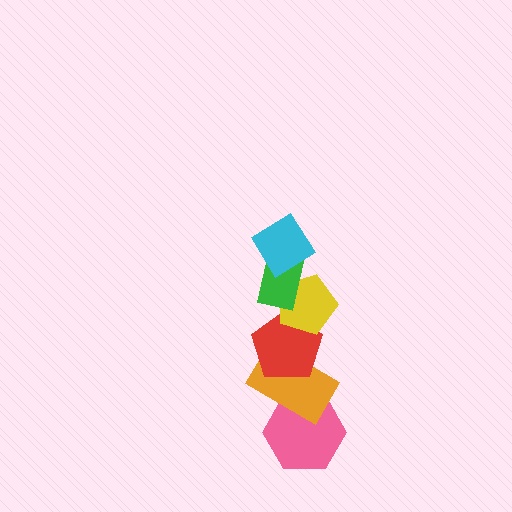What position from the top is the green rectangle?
The green rectangle is 2nd from the top.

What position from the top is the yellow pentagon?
The yellow pentagon is 3rd from the top.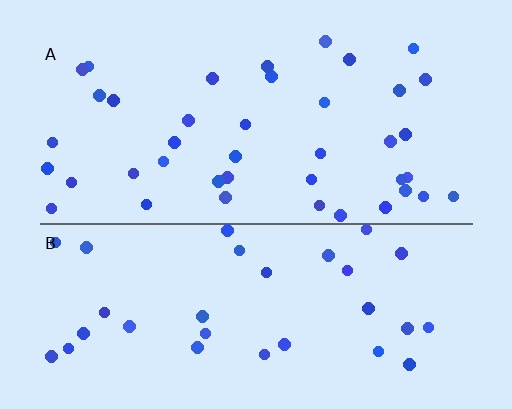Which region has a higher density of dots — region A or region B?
A (the top).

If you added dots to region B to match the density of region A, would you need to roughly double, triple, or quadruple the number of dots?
Approximately double.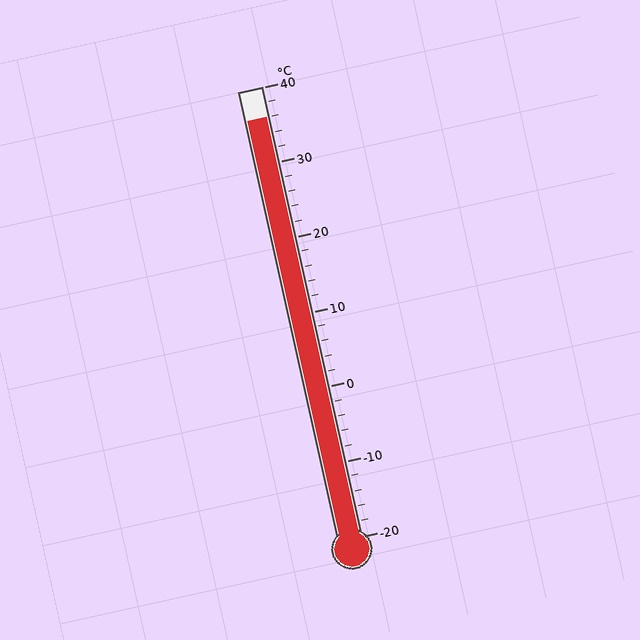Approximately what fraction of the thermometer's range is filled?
The thermometer is filled to approximately 95% of its range.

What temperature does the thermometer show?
The thermometer shows approximately 36°C.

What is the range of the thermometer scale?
The thermometer scale ranges from -20°C to 40°C.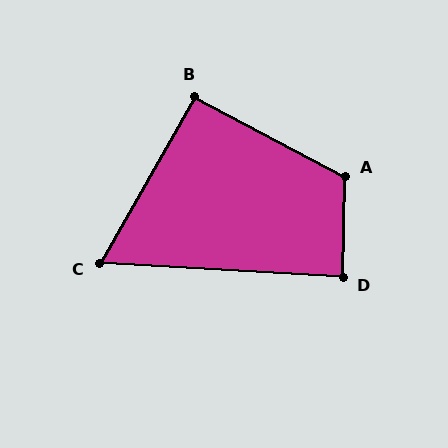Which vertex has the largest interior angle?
A, at approximately 116 degrees.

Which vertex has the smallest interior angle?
C, at approximately 64 degrees.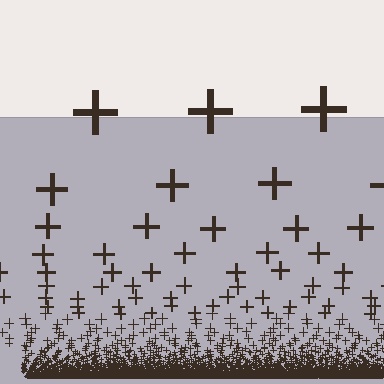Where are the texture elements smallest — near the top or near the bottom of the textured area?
Near the bottom.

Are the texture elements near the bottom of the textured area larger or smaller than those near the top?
Smaller. The gradient is inverted — elements near the bottom are smaller and denser.